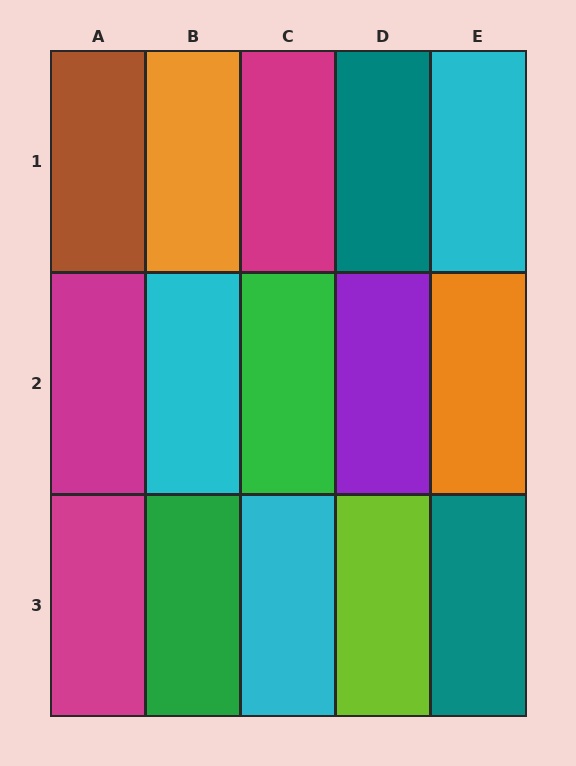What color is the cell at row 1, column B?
Orange.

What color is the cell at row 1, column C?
Magenta.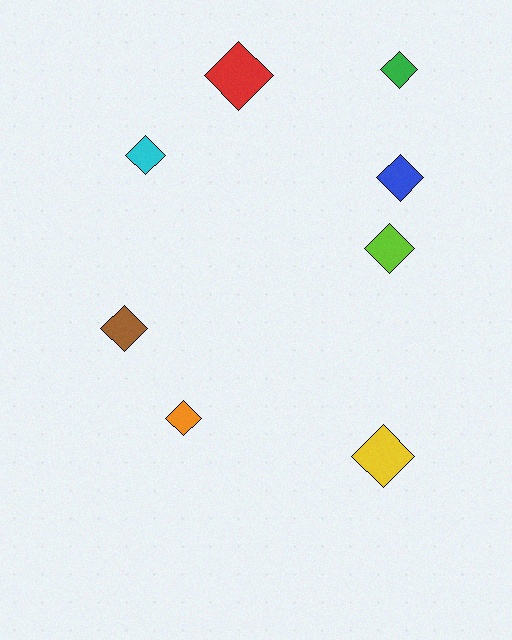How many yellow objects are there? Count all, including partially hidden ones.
There is 1 yellow object.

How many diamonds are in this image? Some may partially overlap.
There are 8 diamonds.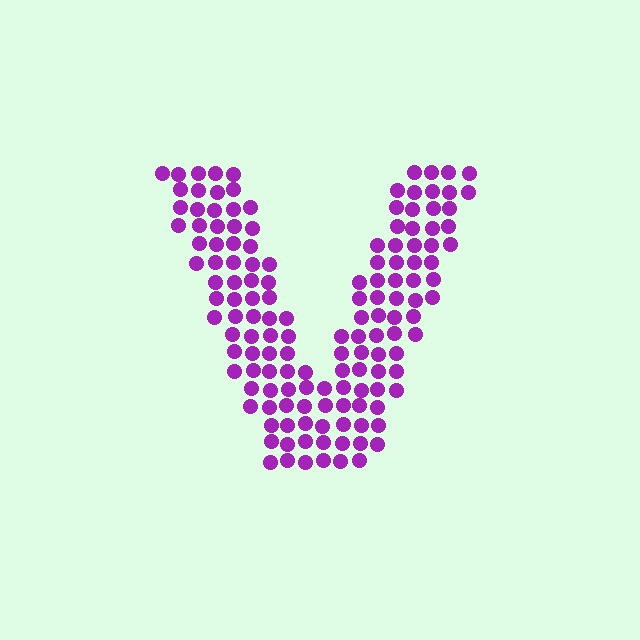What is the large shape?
The large shape is the letter V.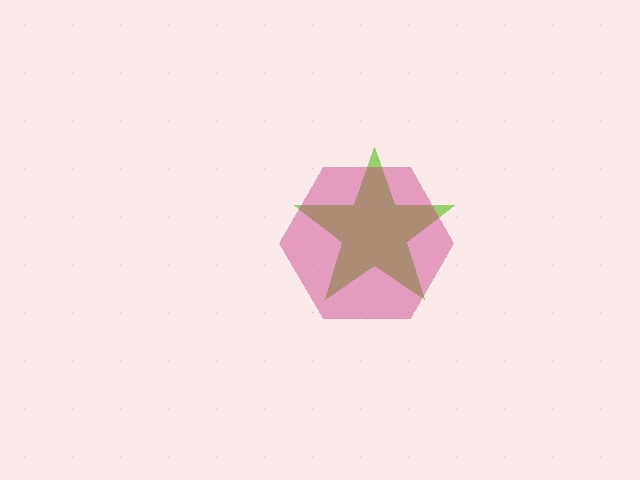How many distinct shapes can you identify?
There are 2 distinct shapes: a lime star, a magenta hexagon.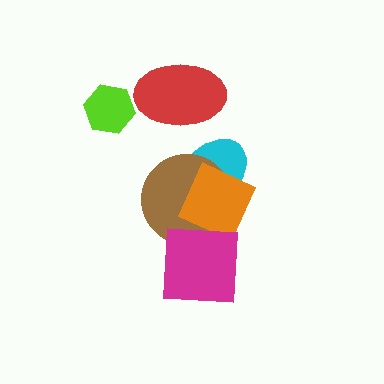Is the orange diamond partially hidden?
Yes, it is partially covered by another shape.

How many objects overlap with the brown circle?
3 objects overlap with the brown circle.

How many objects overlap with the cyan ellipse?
2 objects overlap with the cyan ellipse.